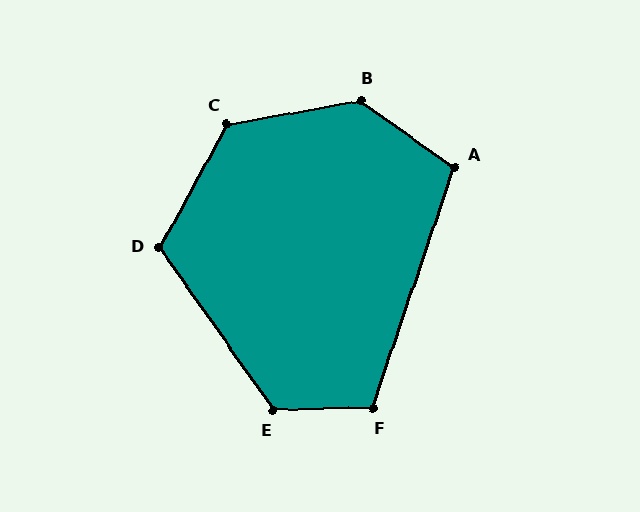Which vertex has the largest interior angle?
B, at approximately 134 degrees.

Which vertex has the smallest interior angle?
A, at approximately 107 degrees.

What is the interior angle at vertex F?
Approximately 110 degrees (obtuse).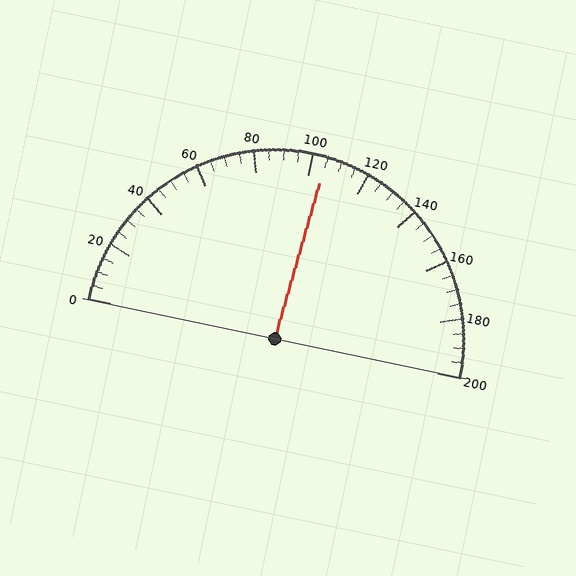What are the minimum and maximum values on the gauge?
The gauge ranges from 0 to 200.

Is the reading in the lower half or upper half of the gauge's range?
The reading is in the upper half of the range (0 to 200).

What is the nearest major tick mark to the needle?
The nearest major tick mark is 100.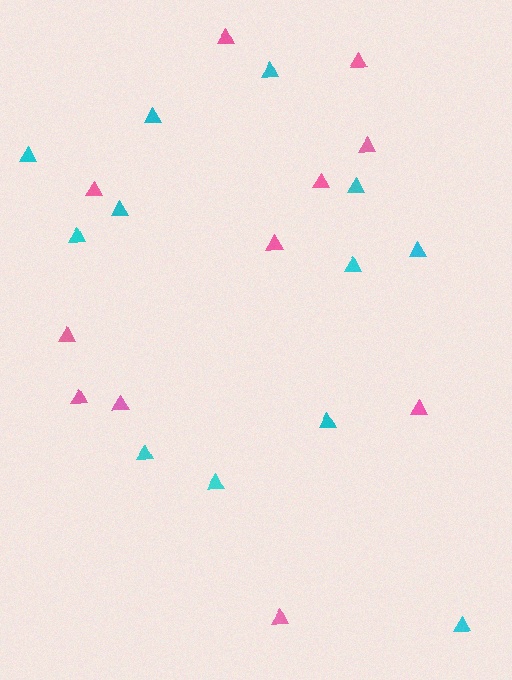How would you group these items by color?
There are 2 groups: one group of pink triangles (11) and one group of cyan triangles (12).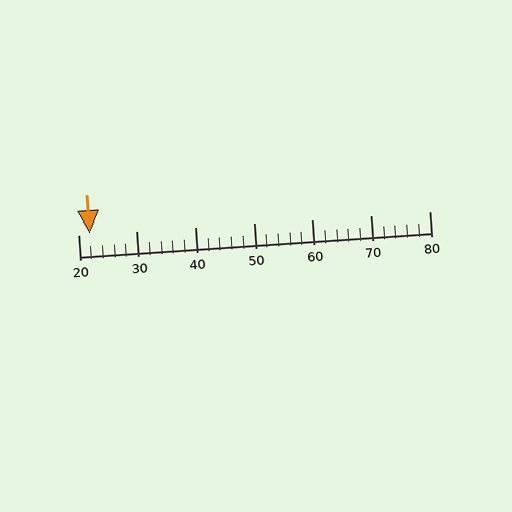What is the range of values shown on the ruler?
The ruler shows values from 20 to 80.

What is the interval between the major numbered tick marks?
The major tick marks are spaced 10 units apart.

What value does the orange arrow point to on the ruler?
The orange arrow points to approximately 22.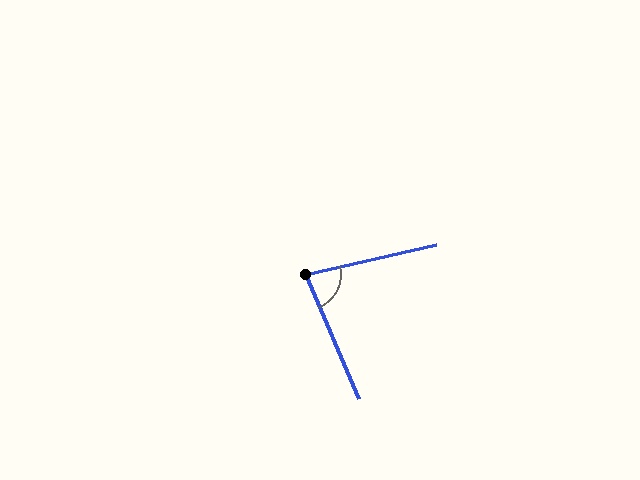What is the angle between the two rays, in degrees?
Approximately 80 degrees.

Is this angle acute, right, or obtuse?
It is acute.